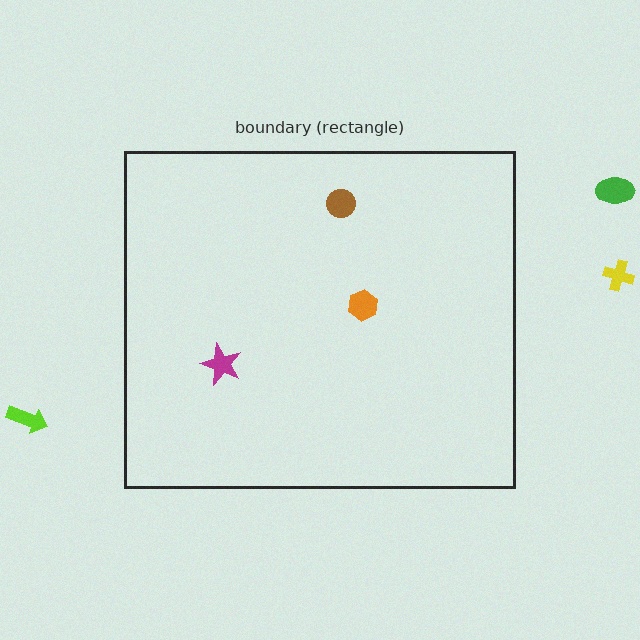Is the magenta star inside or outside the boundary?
Inside.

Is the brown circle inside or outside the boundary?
Inside.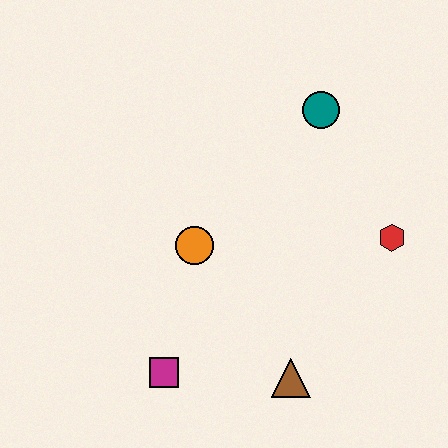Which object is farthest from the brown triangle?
The teal circle is farthest from the brown triangle.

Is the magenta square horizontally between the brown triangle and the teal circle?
No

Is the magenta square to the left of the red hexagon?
Yes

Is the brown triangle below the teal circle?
Yes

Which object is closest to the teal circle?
The red hexagon is closest to the teal circle.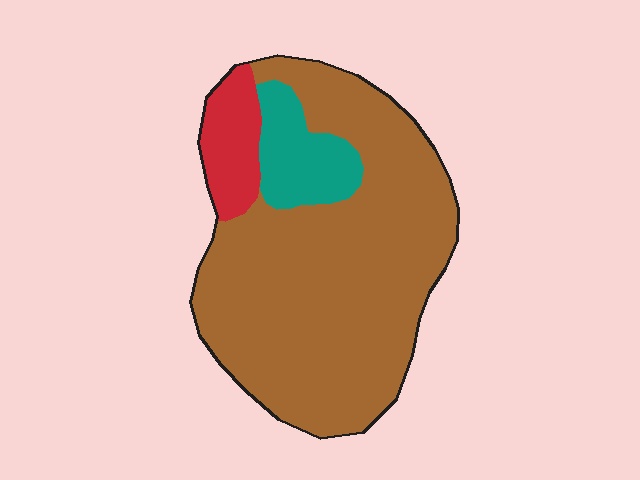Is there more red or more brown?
Brown.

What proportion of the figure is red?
Red covers about 10% of the figure.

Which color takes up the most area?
Brown, at roughly 80%.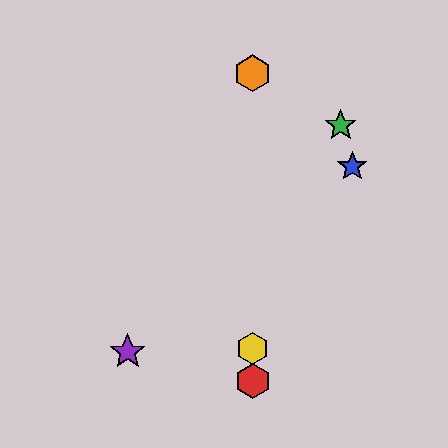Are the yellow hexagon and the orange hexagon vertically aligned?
Yes, both are at x≈253.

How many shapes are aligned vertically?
3 shapes (the red hexagon, the yellow hexagon, the orange hexagon) are aligned vertically.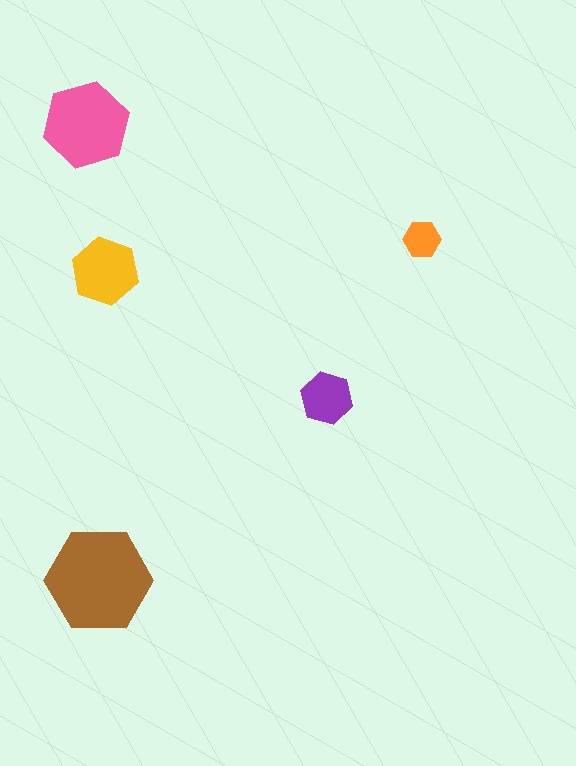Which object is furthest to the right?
The orange hexagon is rightmost.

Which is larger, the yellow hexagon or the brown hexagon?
The brown one.